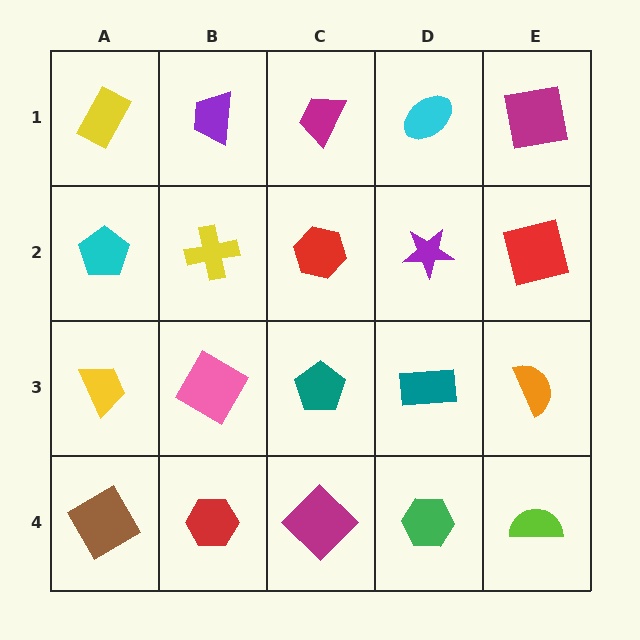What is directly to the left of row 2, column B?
A cyan pentagon.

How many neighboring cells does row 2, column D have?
4.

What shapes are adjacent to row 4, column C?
A teal pentagon (row 3, column C), a red hexagon (row 4, column B), a green hexagon (row 4, column D).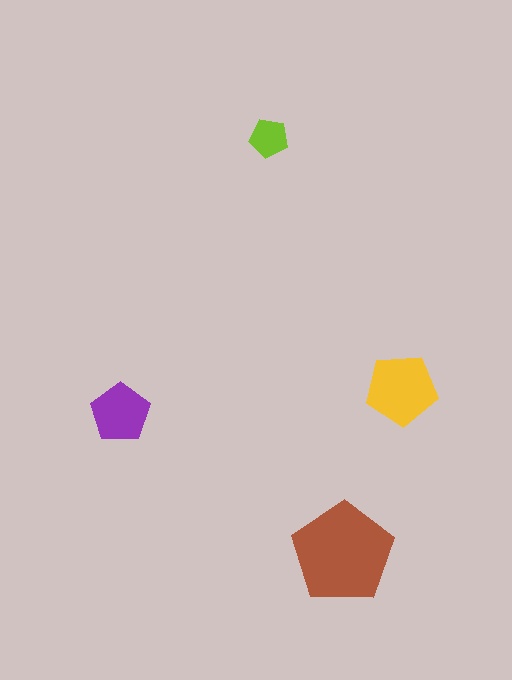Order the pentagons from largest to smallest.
the brown one, the yellow one, the purple one, the lime one.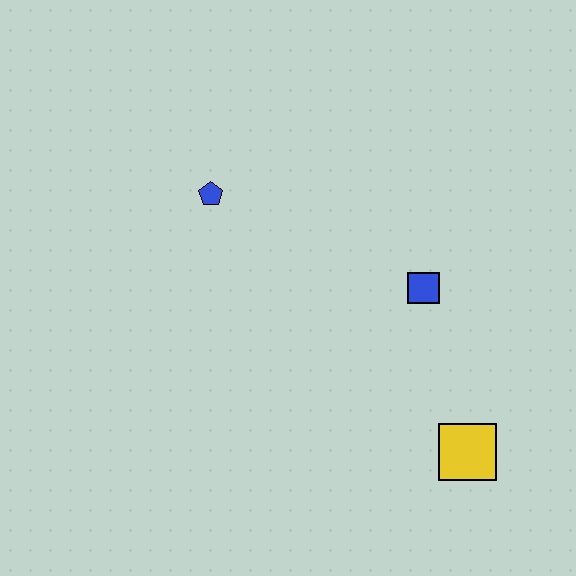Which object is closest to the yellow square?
The blue square is closest to the yellow square.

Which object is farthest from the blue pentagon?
The yellow square is farthest from the blue pentagon.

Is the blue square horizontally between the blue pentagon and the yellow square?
Yes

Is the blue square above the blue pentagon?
No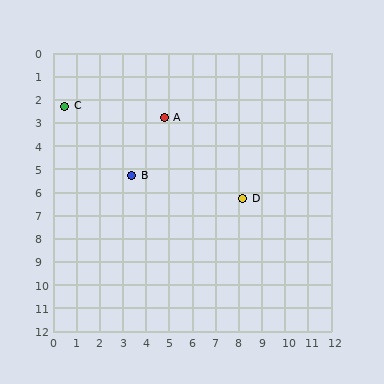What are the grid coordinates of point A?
Point A is at approximately (4.8, 2.8).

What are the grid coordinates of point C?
Point C is at approximately (0.5, 2.3).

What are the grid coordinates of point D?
Point D is at approximately (8.2, 6.3).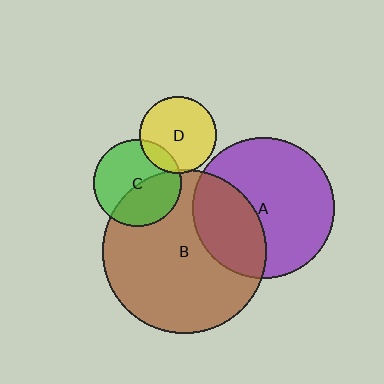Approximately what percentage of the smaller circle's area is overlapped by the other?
Approximately 40%.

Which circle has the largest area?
Circle B (brown).